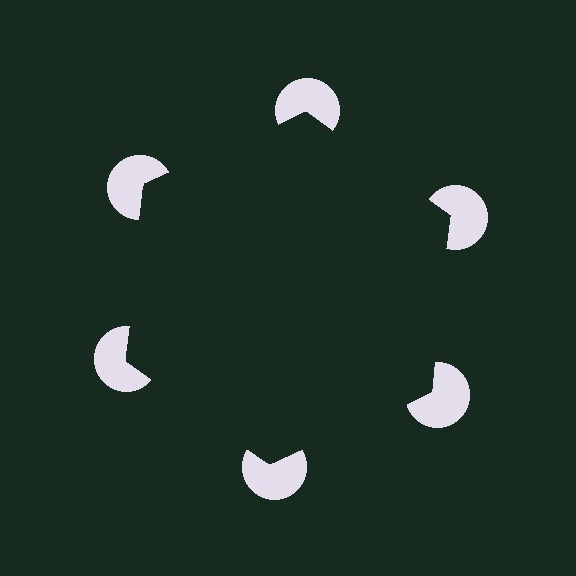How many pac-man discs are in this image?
There are 6 — one at each vertex of the illusory hexagon.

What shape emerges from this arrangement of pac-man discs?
An illusory hexagon — its edges are inferred from the aligned wedge cuts in the pac-man discs, not physically drawn.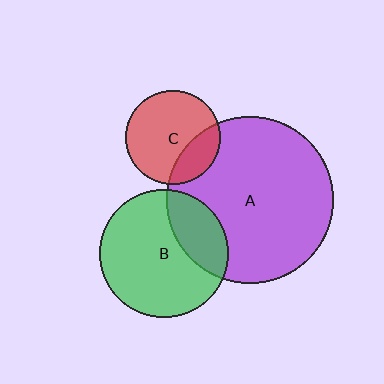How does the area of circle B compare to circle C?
Approximately 1.8 times.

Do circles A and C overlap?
Yes.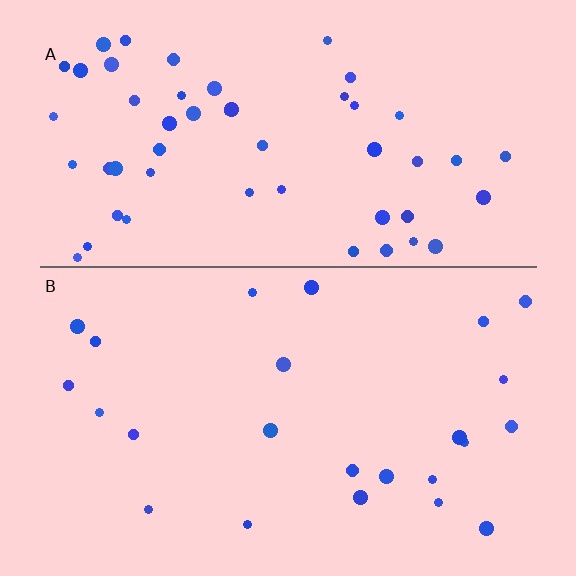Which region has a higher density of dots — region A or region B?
A (the top).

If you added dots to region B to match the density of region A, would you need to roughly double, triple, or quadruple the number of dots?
Approximately double.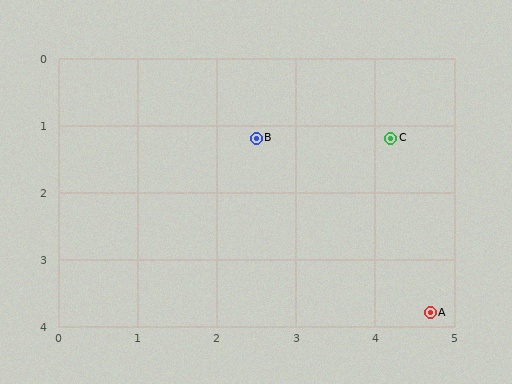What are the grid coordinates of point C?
Point C is at approximately (4.2, 1.2).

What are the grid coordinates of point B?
Point B is at approximately (2.5, 1.2).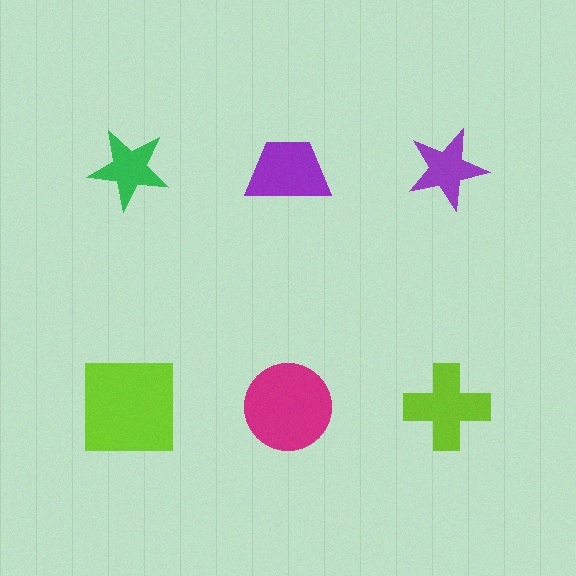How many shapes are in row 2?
3 shapes.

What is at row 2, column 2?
A magenta circle.